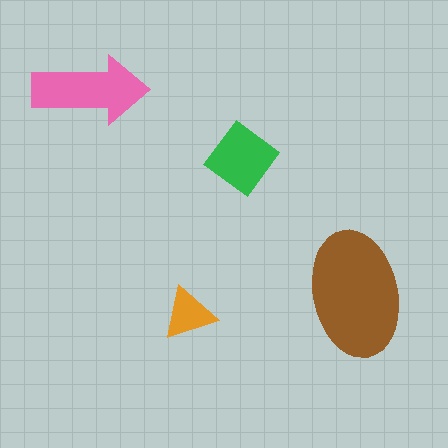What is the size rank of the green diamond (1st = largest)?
3rd.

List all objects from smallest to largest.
The orange triangle, the green diamond, the pink arrow, the brown ellipse.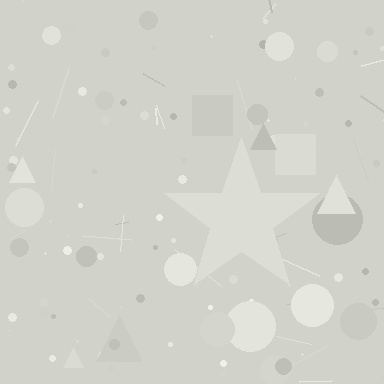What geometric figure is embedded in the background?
A star is embedded in the background.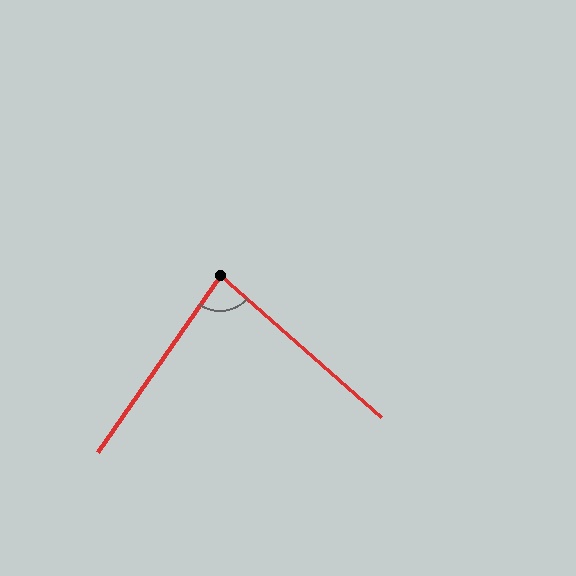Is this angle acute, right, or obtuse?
It is acute.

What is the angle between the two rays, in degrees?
Approximately 83 degrees.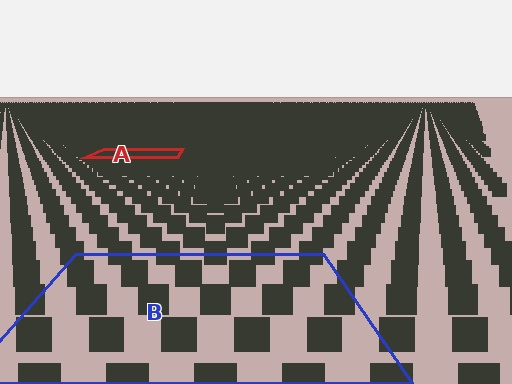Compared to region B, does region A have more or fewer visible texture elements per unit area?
Region A has more texture elements per unit area — they are packed more densely because it is farther away.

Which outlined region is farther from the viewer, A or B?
Region A is farther from the viewer — the texture elements inside it appear smaller and more densely packed.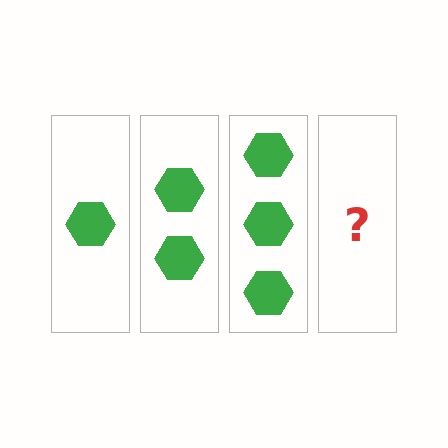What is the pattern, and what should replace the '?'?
The pattern is that each step adds one more hexagon. The '?' should be 4 hexagons.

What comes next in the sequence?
The next element should be 4 hexagons.